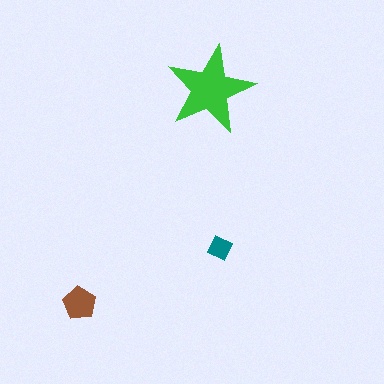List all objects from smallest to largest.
The teal diamond, the brown pentagon, the green star.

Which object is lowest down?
The brown pentagon is bottommost.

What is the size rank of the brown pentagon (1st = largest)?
2nd.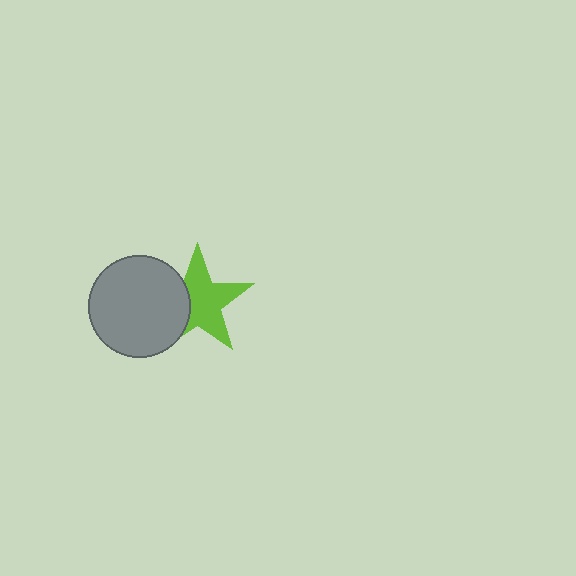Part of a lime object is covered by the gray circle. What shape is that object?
It is a star.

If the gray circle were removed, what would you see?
You would see the complete lime star.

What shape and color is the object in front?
The object in front is a gray circle.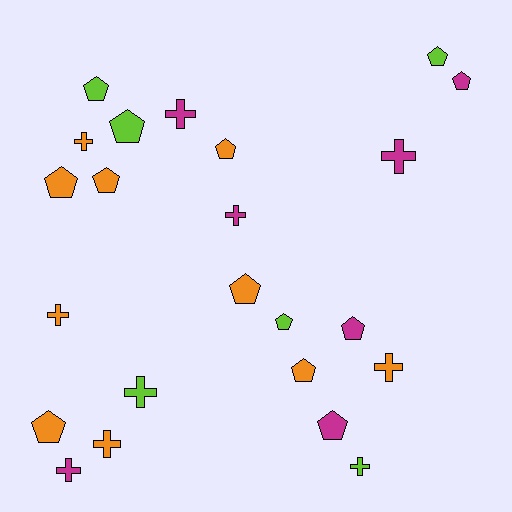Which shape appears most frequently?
Pentagon, with 13 objects.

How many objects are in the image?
There are 23 objects.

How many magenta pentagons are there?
There are 3 magenta pentagons.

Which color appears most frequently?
Orange, with 10 objects.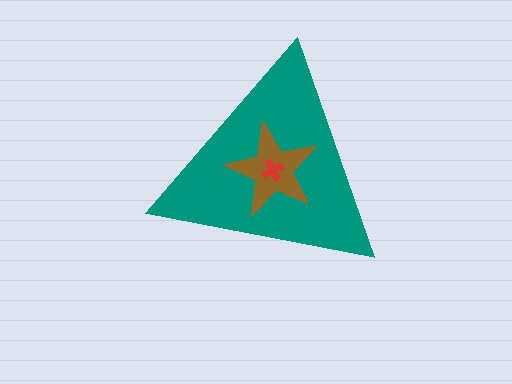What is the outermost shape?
The teal triangle.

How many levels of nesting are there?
3.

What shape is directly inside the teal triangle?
The brown star.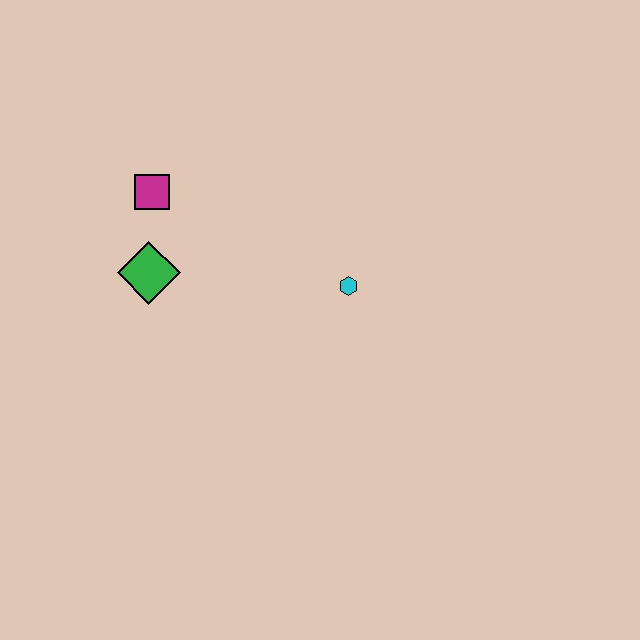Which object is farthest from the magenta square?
The cyan hexagon is farthest from the magenta square.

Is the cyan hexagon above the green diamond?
No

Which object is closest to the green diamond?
The magenta square is closest to the green diamond.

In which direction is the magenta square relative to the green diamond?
The magenta square is above the green diamond.